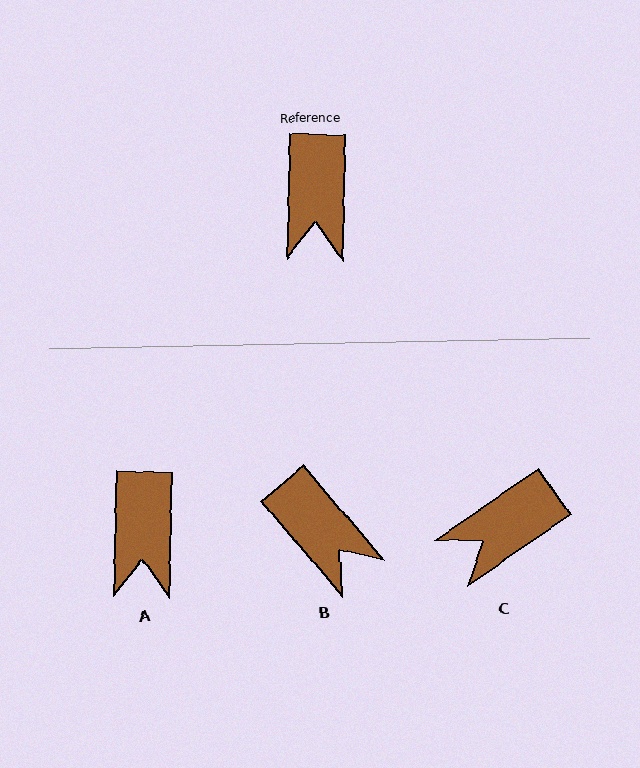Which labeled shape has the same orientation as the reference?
A.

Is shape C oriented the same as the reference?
No, it is off by about 54 degrees.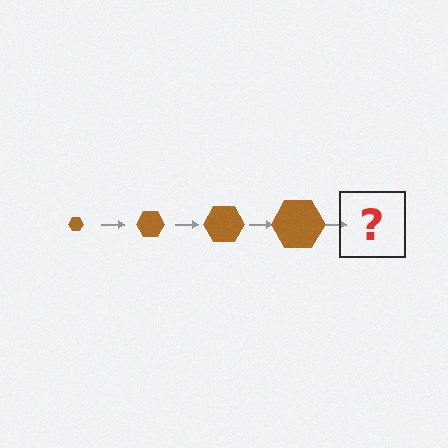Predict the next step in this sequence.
The next step is a brown hexagon, larger than the previous one.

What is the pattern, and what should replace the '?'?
The pattern is that the hexagon gets progressively larger each step. The '?' should be a brown hexagon, larger than the previous one.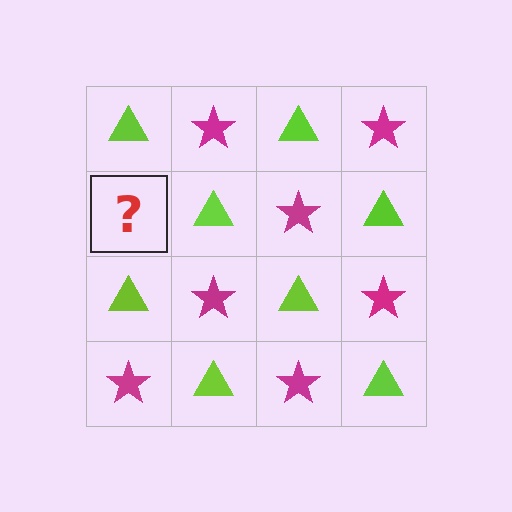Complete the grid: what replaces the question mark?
The question mark should be replaced with a magenta star.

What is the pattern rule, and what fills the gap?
The rule is that it alternates lime triangle and magenta star in a checkerboard pattern. The gap should be filled with a magenta star.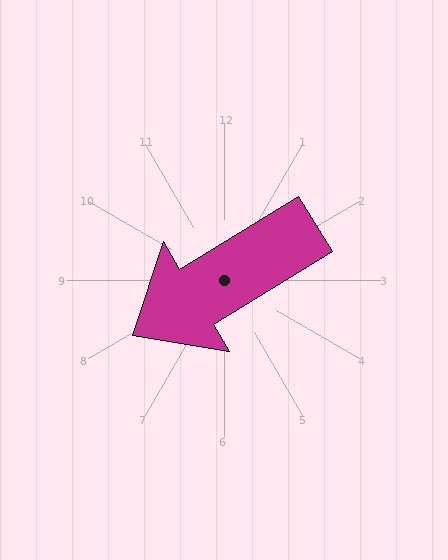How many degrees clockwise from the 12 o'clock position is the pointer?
Approximately 239 degrees.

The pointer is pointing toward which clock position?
Roughly 8 o'clock.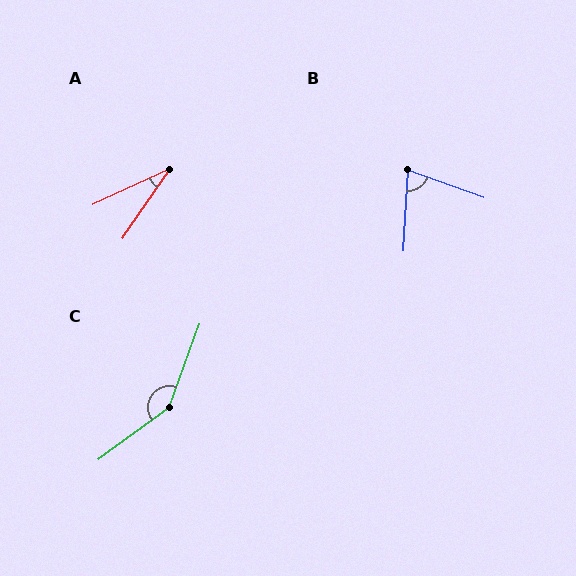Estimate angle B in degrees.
Approximately 73 degrees.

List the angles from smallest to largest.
A (30°), B (73°), C (146°).